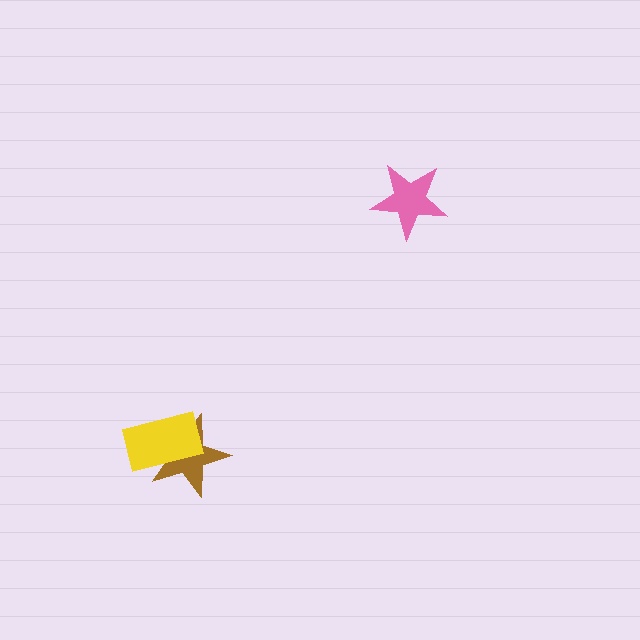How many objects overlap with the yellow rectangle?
1 object overlaps with the yellow rectangle.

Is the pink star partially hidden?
No, no other shape covers it.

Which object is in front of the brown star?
The yellow rectangle is in front of the brown star.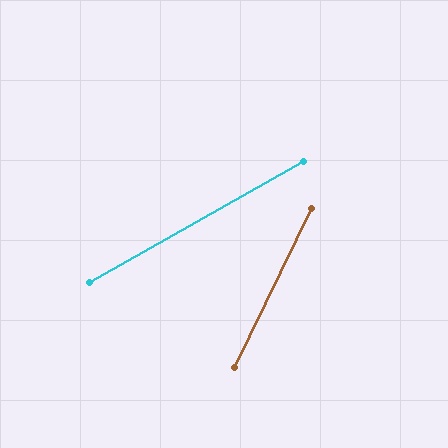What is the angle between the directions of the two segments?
Approximately 34 degrees.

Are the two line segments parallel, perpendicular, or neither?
Neither parallel nor perpendicular — they differ by about 34°.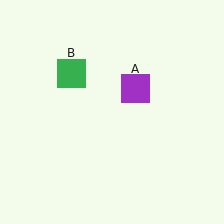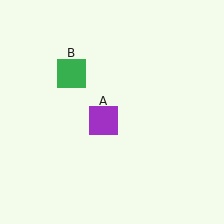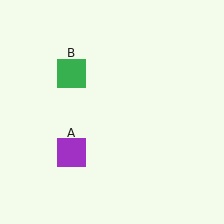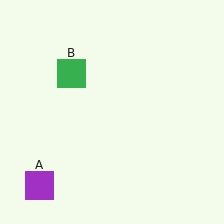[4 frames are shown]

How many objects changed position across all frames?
1 object changed position: purple square (object A).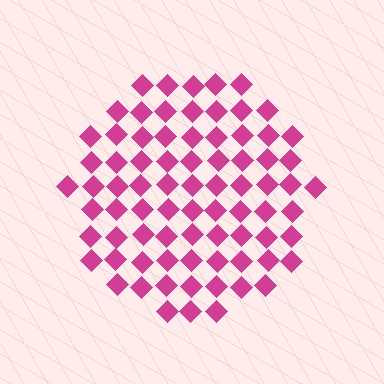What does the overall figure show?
The overall figure shows a circle.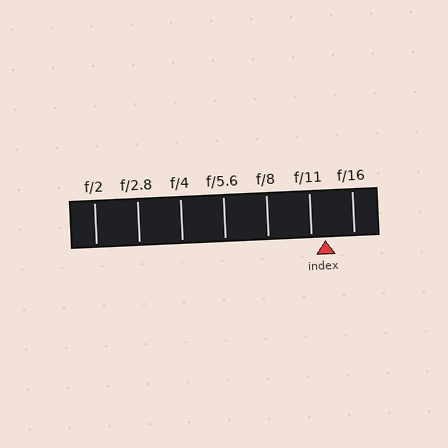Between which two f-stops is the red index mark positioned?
The index mark is between f/11 and f/16.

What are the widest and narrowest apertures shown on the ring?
The widest aperture shown is f/2 and the narrowest is f/16.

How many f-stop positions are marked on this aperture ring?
There are 7 f-stop positions marked.